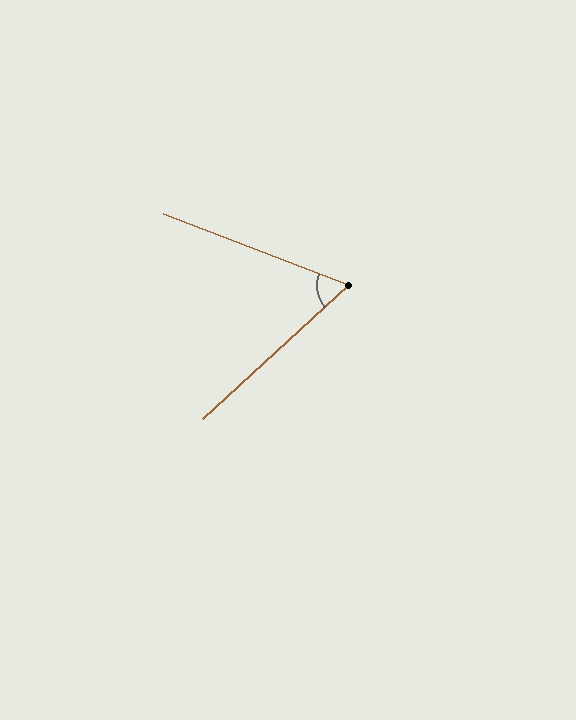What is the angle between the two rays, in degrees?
Approximately 64 degrees.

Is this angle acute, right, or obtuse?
It is acute.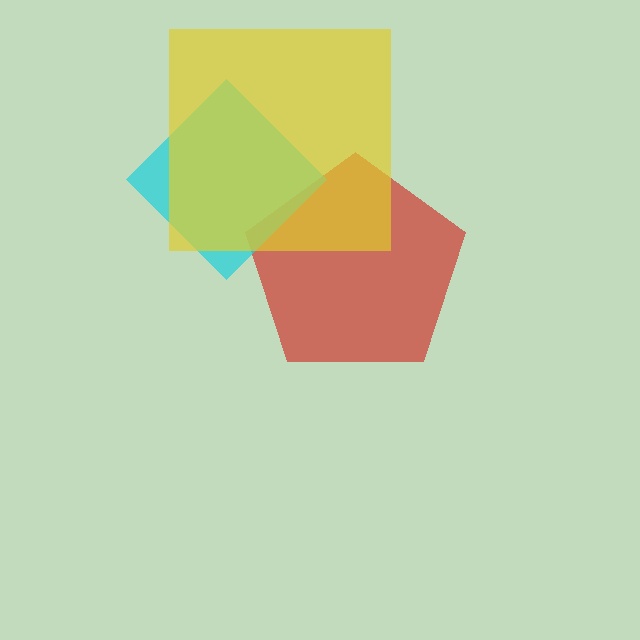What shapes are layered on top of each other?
The layered shapes are: a red pentagon, a cyan diamond, a yellow square.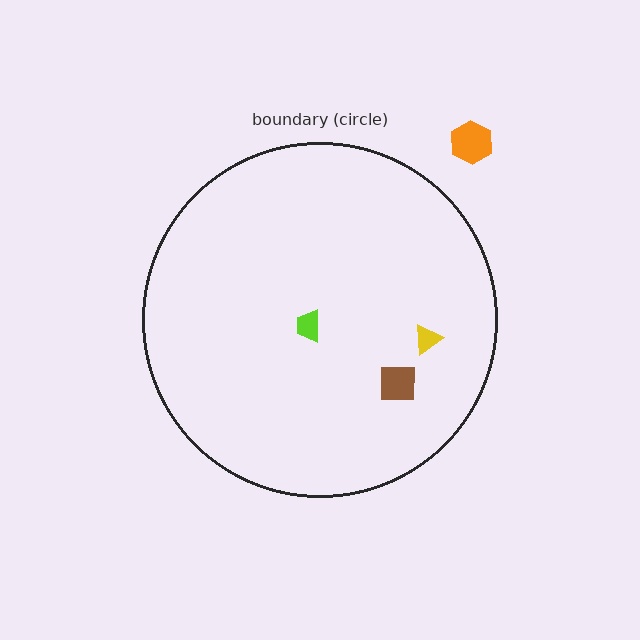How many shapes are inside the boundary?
3 inside, 1 outside.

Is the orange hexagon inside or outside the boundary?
Outside.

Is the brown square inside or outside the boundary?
Inside.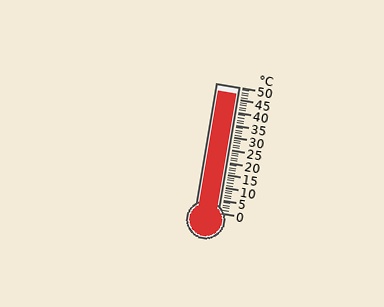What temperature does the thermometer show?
The thermometer shows approximately 47°C.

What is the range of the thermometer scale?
The thermometer scale ranges from 0°C to 50°C.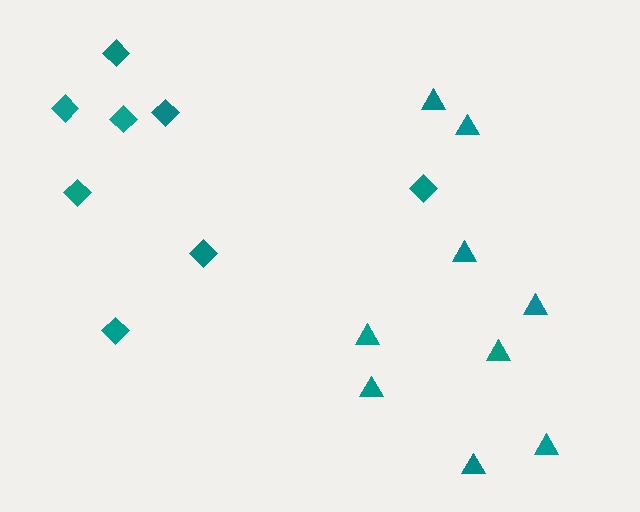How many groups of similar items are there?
There are 2 groups: one group of diamonds (8) and one group of triangles (9).